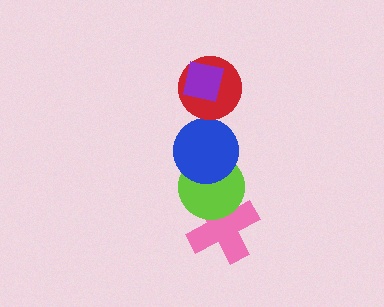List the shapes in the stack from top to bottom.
From top to bottom: the purple square, the red circle, the blue circle, the lime circle, the pink cross.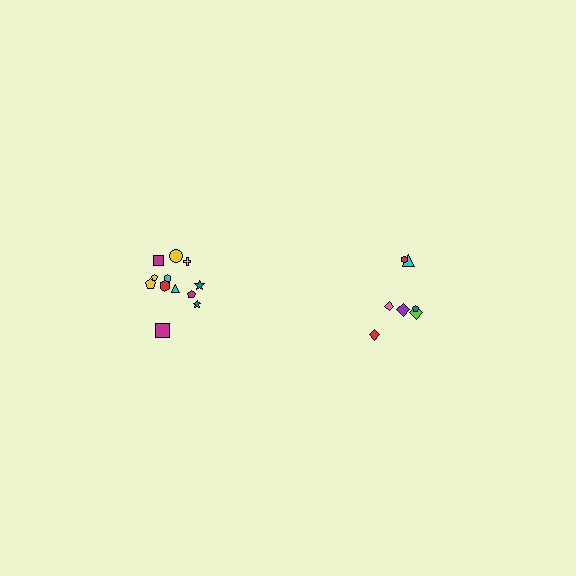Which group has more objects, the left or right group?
The left group.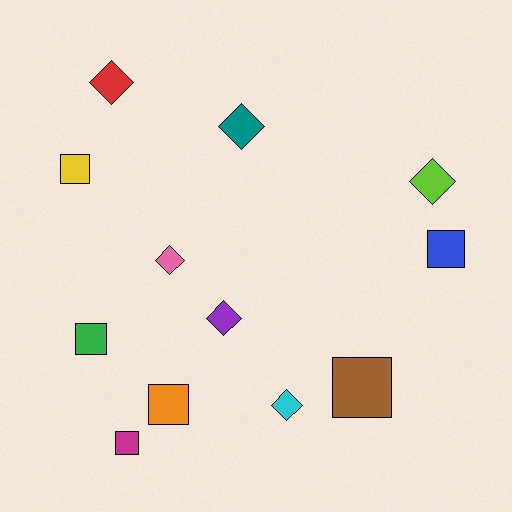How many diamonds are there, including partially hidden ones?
There are 6 diamonds.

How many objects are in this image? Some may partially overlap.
There are 12 objects.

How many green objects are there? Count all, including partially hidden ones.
There is 1 green object.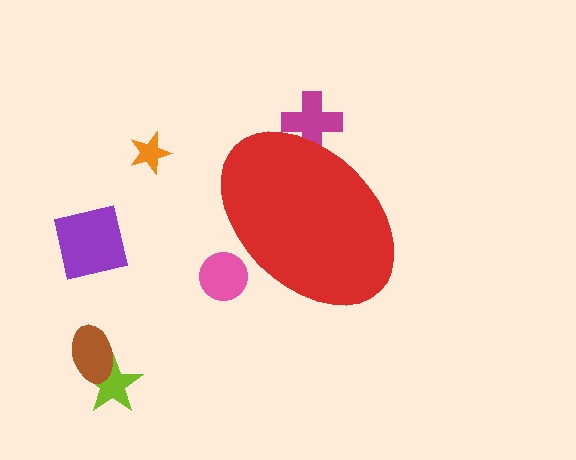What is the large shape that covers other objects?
A red ellipse.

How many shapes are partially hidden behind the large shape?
2 shapes are partially hidden.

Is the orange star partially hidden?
No, the orange star is fully visible.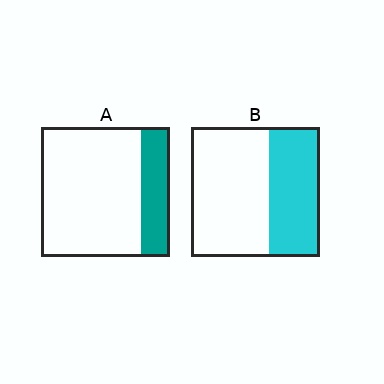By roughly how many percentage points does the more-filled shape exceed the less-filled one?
By roughly 15 percentage points (B over A).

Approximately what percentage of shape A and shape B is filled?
A is approximately 20% and B is approximately 40%.